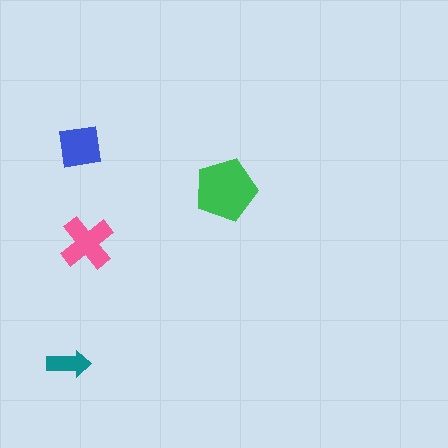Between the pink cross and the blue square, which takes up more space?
The pink cross.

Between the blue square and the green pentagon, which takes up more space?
The green pentagon.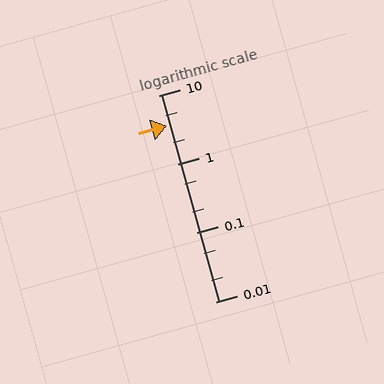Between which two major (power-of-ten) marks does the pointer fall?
The pointer is between 1 and 10.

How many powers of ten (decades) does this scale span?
The scale spans 3 decades, from 0.01 to 10.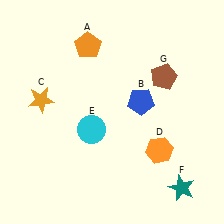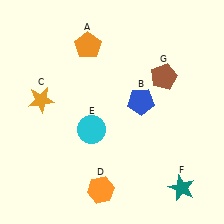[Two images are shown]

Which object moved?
The orange hexagon (D) moved left.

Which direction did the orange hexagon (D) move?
The orange hexagon (D) moved left.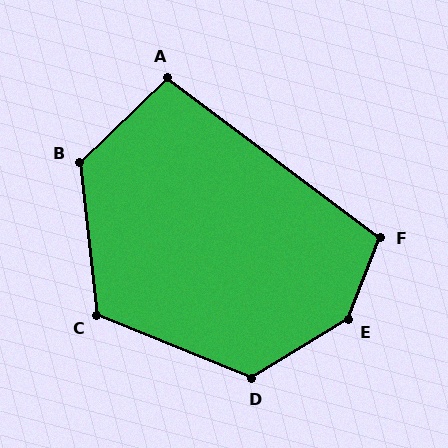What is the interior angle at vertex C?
Approximately 118 degrees (obtuse).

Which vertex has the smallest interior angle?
A, at approximately 99 degrees.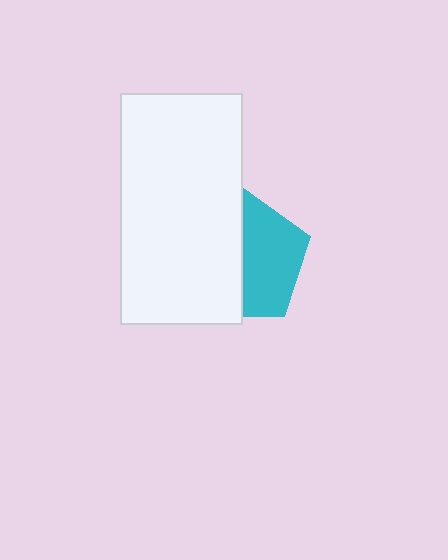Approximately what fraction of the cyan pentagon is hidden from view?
Roughly 51% of the cyan pentagon is hidden behind the white rectangle.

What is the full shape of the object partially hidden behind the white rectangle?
The partially hidden object is a cyan pentagon.